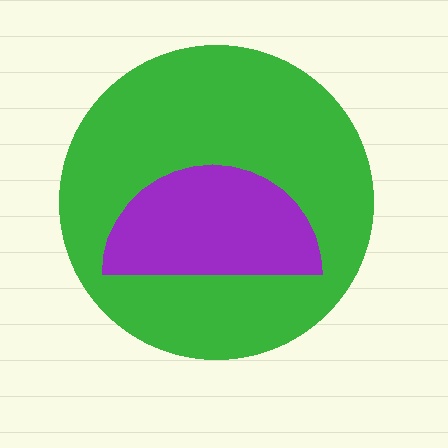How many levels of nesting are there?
2.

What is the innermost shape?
The purple semicircle.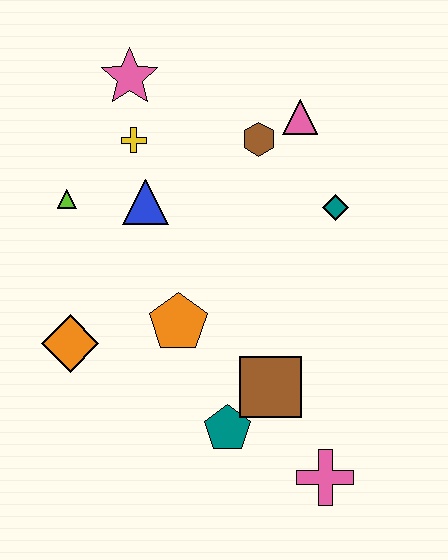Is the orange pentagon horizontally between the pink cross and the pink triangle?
No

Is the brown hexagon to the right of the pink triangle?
No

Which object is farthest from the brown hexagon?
The pink cross is farthest from the brown hexagon.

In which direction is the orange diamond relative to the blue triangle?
The orange diamond is below the blue triangle.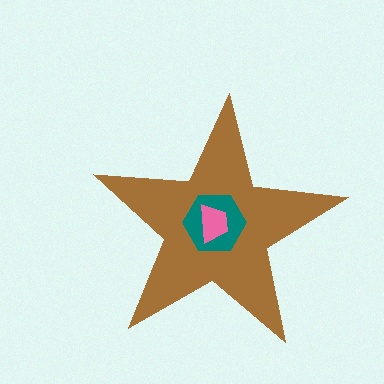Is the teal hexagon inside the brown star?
Yes.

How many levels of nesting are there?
3.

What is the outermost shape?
The brown star.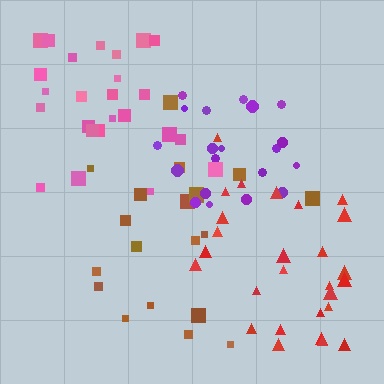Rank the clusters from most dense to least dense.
purple, pink, red, brown.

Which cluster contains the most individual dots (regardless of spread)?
Red (28).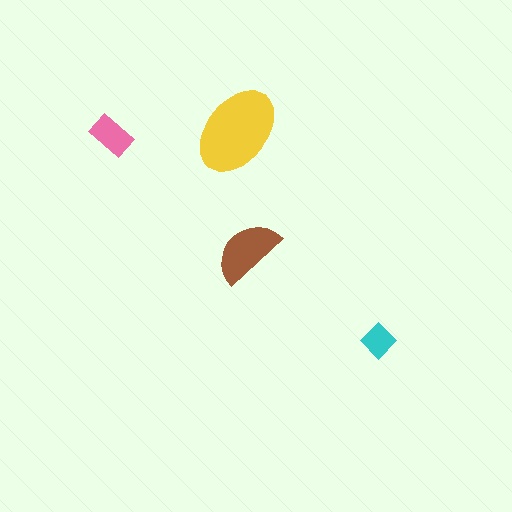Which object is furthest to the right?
The cyan diamond is rightmost.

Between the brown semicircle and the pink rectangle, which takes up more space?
The brown semicircle.